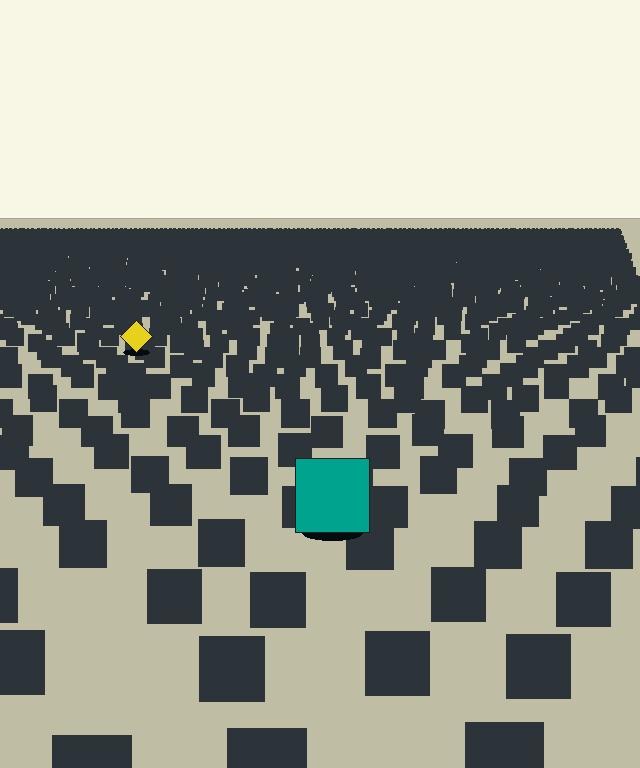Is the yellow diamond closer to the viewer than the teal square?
No. The teal square is closer — you can tell from the texture gradient: the ground texture is coarser near it.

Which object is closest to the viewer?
The teal square is closest. The texture marks near it are larger and more spread out.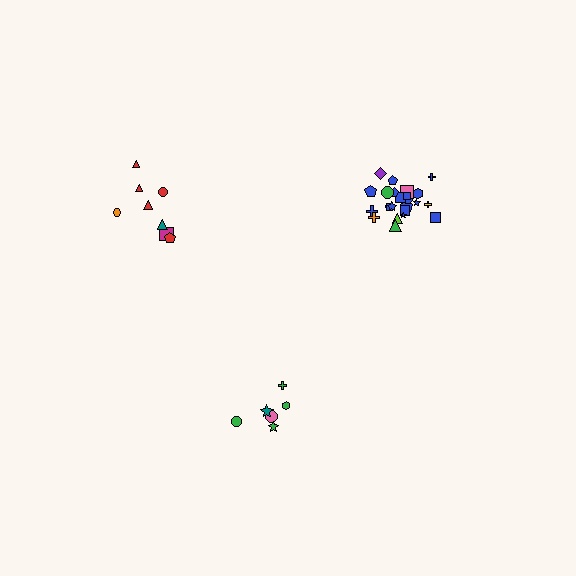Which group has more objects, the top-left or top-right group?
The top-right group.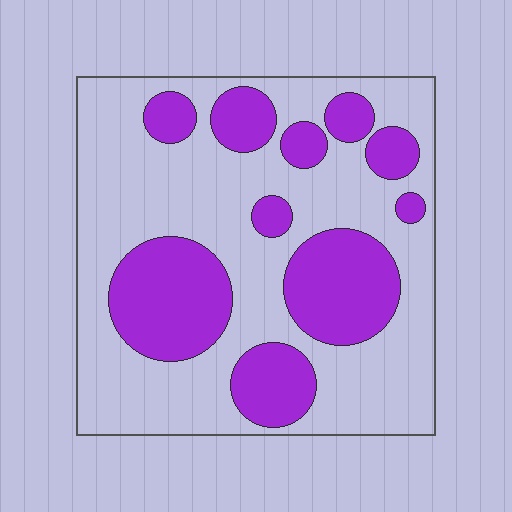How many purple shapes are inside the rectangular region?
10.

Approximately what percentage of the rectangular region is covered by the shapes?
Approximately 35%.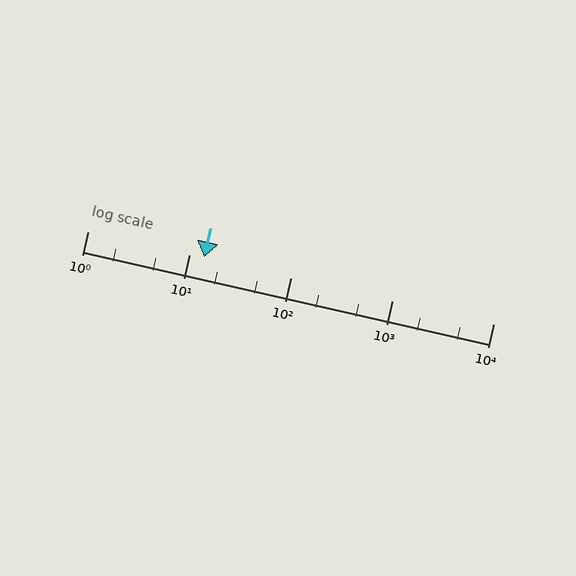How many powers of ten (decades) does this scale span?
The scale spans 4 decades, from 1 to 10000.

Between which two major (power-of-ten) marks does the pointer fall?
The pointer is between 10 and 100.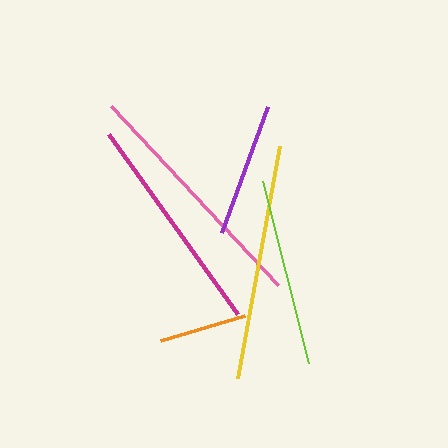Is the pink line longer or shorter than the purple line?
The pink line is longer than the purple line.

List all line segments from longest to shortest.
From longest to shortest: pink, yellow, magenta, lime, purple, orange.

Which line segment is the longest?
The pink line is the longest at approximately 245 pixels.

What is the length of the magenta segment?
The magenta segment is approximately 221 pixels long.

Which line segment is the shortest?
The orange line is the shortest at approximately 88 pixels.